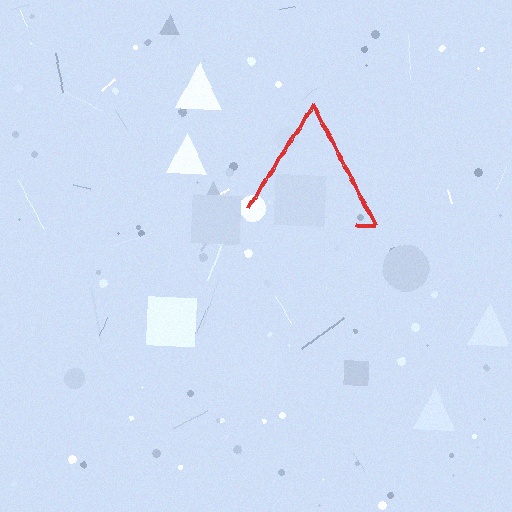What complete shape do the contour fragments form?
The contour fragments form a triangle.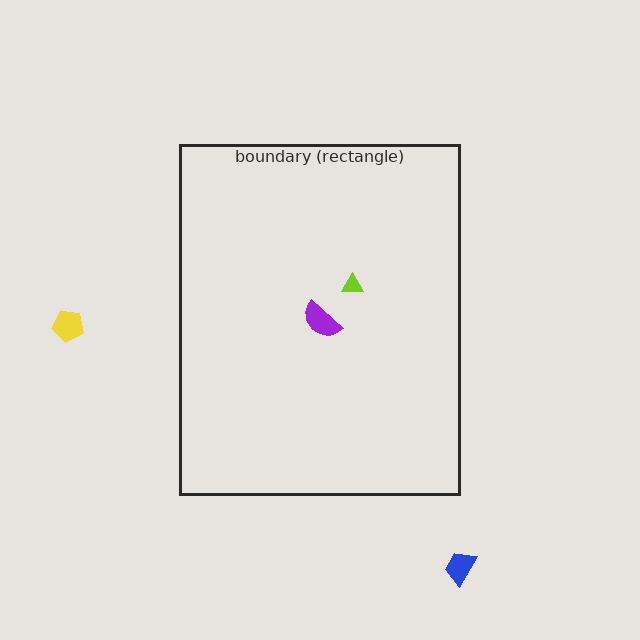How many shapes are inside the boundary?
2 inside, 2 outside.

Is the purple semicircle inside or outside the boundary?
Inside.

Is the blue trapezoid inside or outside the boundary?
Outside.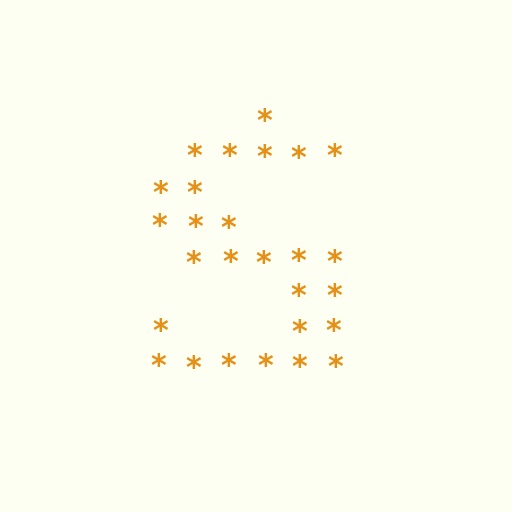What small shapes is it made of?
It is made of small asterisks.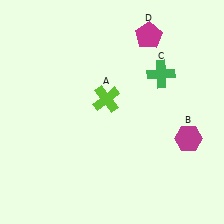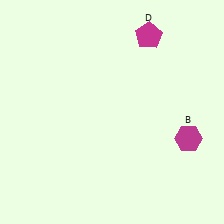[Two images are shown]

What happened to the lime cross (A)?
The lime cross (A) was removed in Image 2. It was in the top-left area of Image 1.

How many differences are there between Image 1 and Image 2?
There are 2 differences between the two images.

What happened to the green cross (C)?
The green cross (C) was removed in Image 2. It was in the top-right area of Image 1.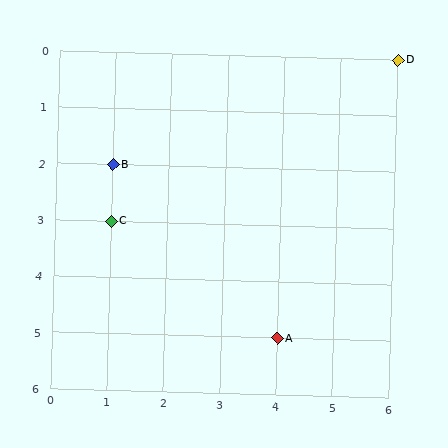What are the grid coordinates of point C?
Point C is at grid coordinates (1, 3).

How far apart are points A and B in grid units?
Points A and B are 3 columns and 3 rows apart (about 4.2 grid units diagonally).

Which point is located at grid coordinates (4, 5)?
Point A is at (4, 5).